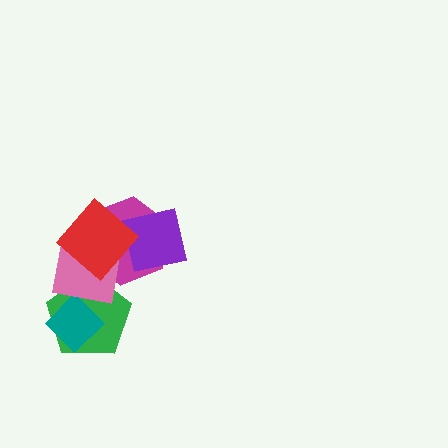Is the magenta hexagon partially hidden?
Yes, it is partially covered by another shape.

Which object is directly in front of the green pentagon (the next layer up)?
The teal diamond is directly in front of the green pentagon.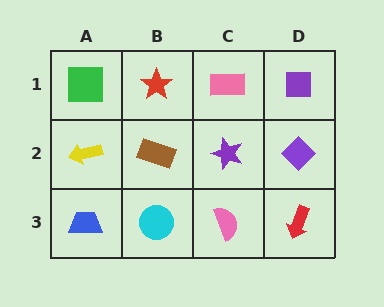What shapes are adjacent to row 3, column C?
A purple star (row 2, column C), a cyan circle (row 3, column B), a red arrow (row 3, column D).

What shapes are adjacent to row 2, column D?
A purple square (row 1, column D), a red arrow (row 3, column D), a purple star (row 2, column C).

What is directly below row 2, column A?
A blue trapezoid.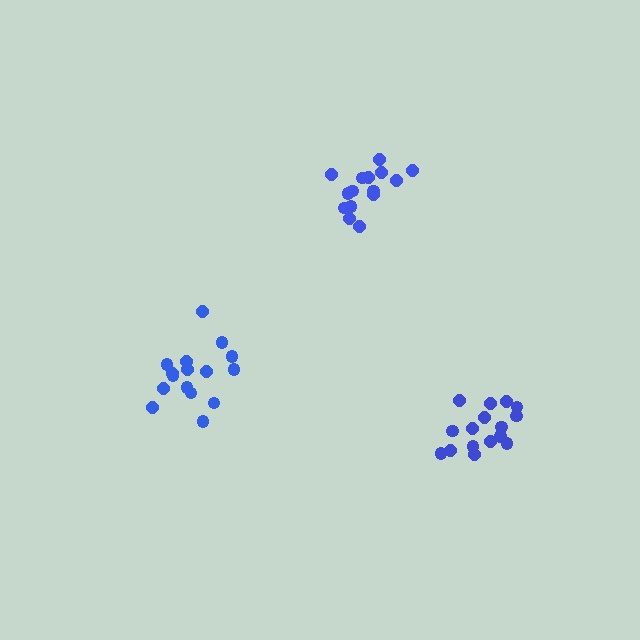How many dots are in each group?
Group 1: 16 dots, Group 2: 15 dots, Group 3: 17 dots (48 total).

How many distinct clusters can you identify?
There are 3 distinct clusters.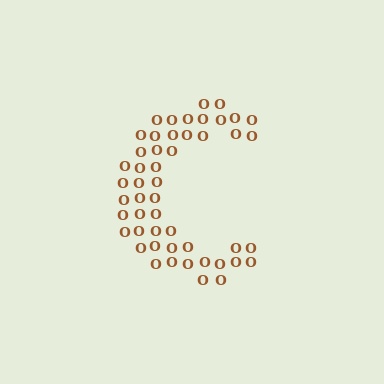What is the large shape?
The large shape is the letter C.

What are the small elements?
The small elements are letter O's.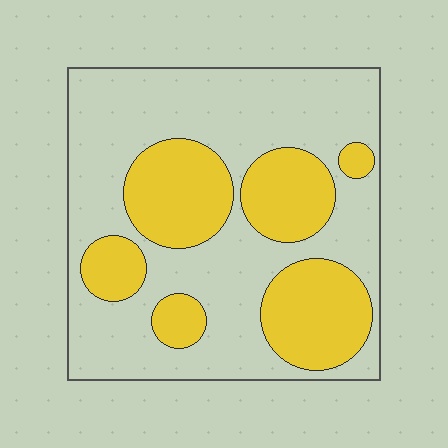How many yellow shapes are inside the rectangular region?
6.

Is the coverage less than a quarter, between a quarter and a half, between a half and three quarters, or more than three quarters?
Between a quarter and a half.